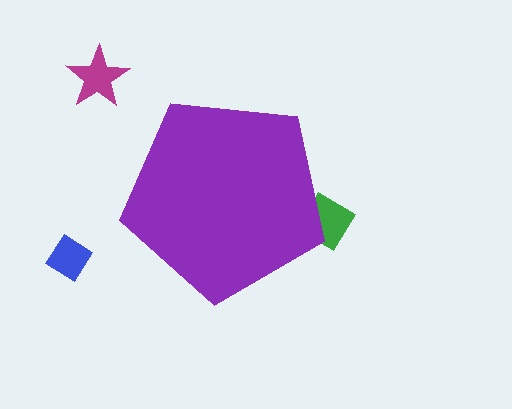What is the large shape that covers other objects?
A purple pentagon.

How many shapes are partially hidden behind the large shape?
1 shape is partially hidden.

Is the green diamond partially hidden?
Yes, the green diamond is partially hidden behind the purple pentagon.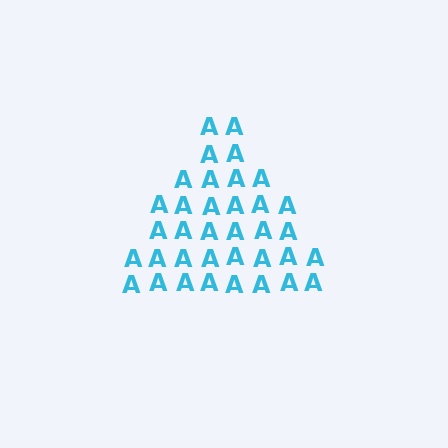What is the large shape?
The large shape is a triangle.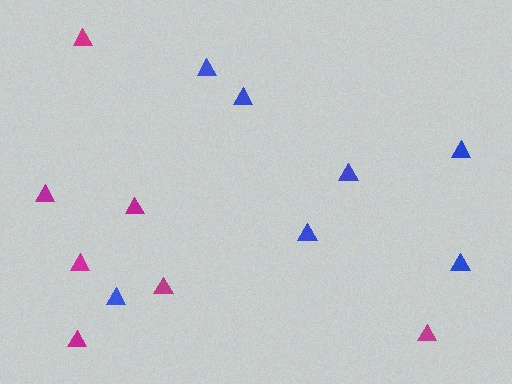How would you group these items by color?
There are 2 groups: one group of magenta triangles (7) and one group of blue triangles (7).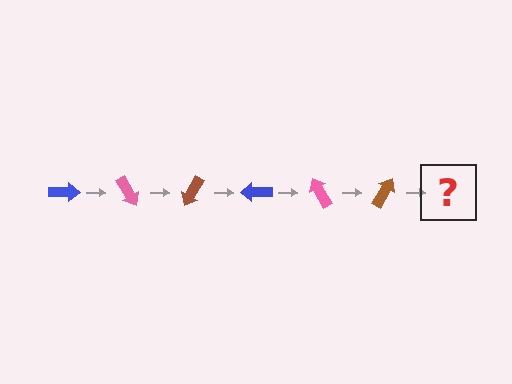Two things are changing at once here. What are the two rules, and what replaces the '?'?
The two rules are that it rotates 60 degrees each step and the color cycles through blue, pink, and brown. The '?' should be a blue arrow, rotated 360 degrees from the start.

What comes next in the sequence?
The next element should be a blue arrow, rotated 360 degrees from the start.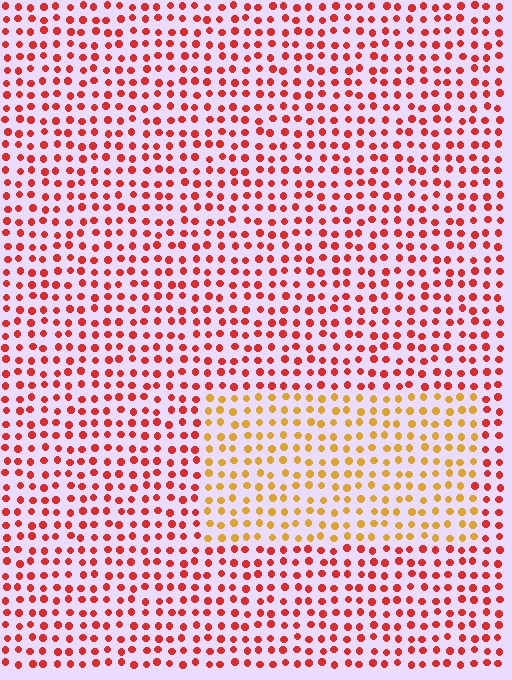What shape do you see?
I see a rectangle.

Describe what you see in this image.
The image is filled with small red elements in a uniform arrangement. A rectangle-shaped region is visible where the elements are tinted to a slightly different hue, forming a subtle color boundary.